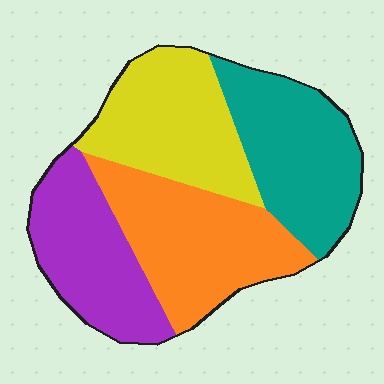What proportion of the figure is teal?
Teal takes up about one quarter (1/4) of the figure.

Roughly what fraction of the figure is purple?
Purple covers about 20% of the figure.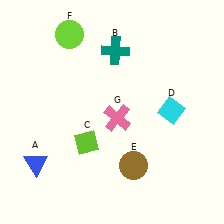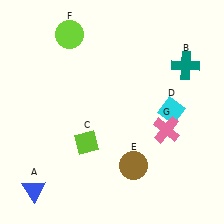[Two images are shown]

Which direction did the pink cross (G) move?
The pink cross (G) moved right.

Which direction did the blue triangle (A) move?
The blue triangle (A) moved down.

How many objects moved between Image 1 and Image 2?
3 objects moved between the two images.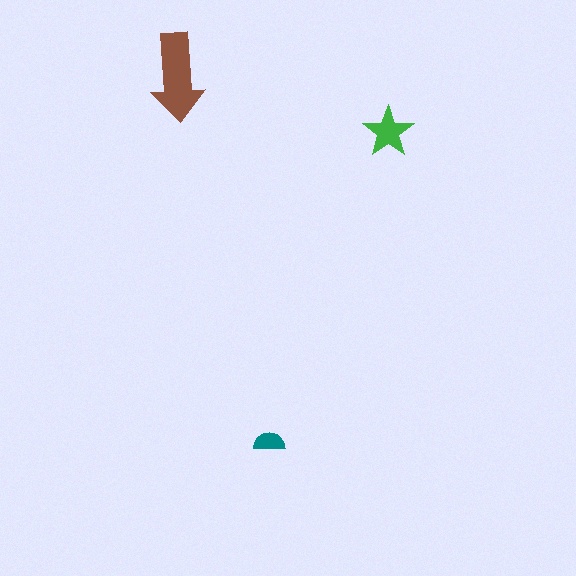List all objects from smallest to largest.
The teal semicircle, the green star, the brown arrow.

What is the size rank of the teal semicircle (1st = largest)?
3rd.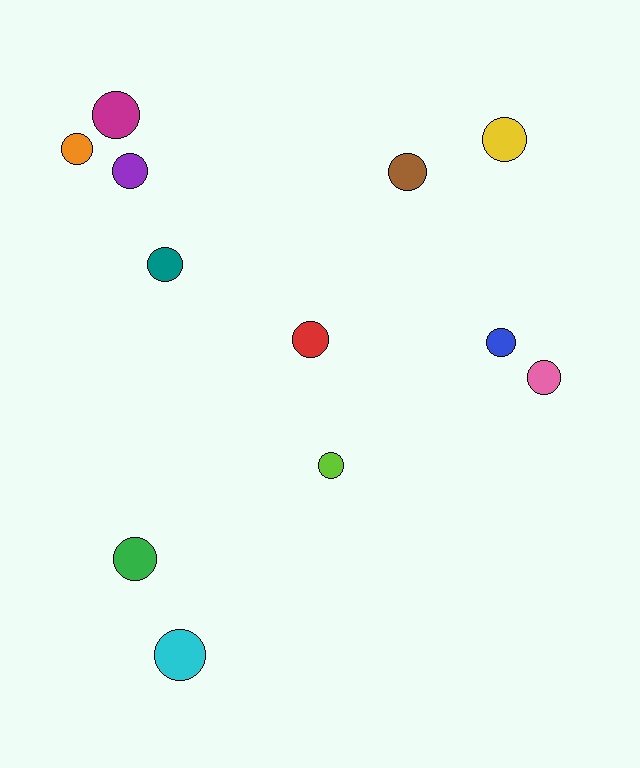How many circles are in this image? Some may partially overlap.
There are 12 circles.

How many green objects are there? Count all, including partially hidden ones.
There is 1 green object.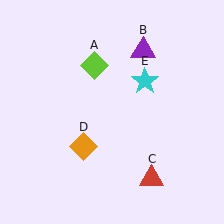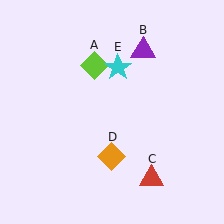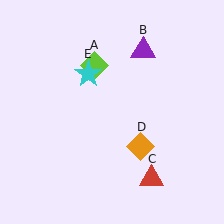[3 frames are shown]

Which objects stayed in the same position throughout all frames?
Lime diamond (object A) and purple triangle (object B) and red triangle (object C) remained stationary.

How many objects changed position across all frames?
2 objects changed position: orange diamond (object D), cyan star (object E).